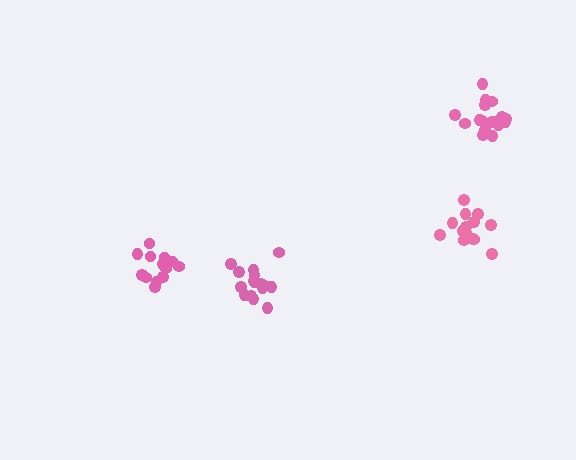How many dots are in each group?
Group 1: 16 dots, Group 2: 13 dots, Group 3: 18 dots, Group 4: 14 dots (61 total).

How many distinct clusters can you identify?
There are 4 distinct clusters.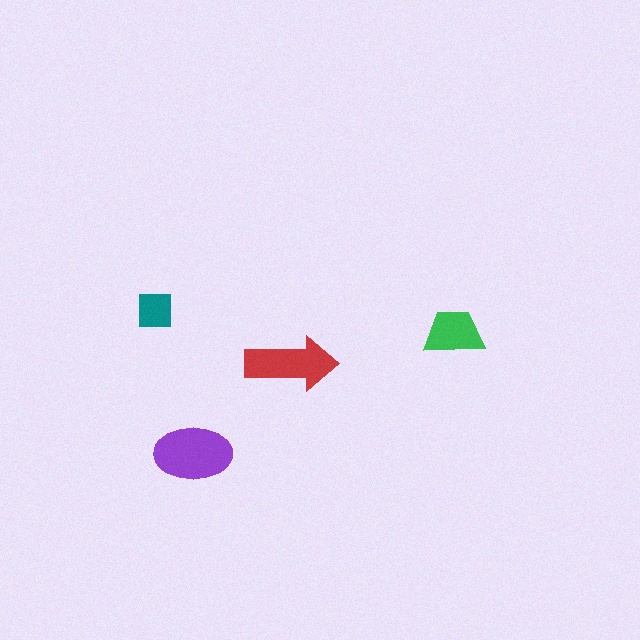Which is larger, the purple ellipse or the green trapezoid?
The purple ellipse.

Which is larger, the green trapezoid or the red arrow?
The red arrow.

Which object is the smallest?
The teal square.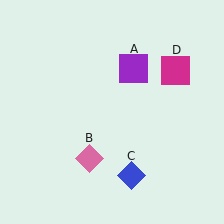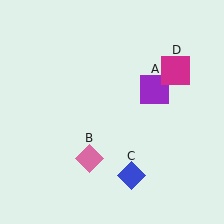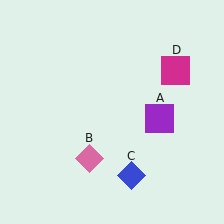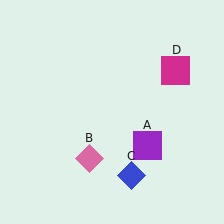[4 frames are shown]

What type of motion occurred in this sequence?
The purple square (object A) rotated clockwise around the center of the scene.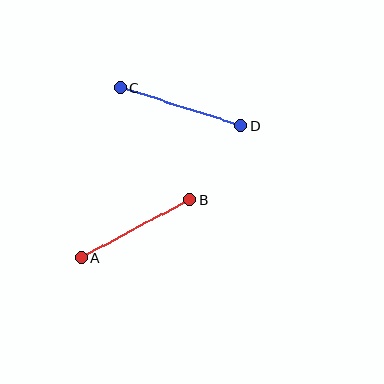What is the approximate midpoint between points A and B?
The midpoint is at approximately (135, 229) pixels.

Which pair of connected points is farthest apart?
Points C and D are farthest apart.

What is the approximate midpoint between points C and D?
The midpoint is at approximately (181, 107) pixels.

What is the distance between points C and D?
The distance is approximately 126 pixels.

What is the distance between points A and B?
The distance is approximately 123 pixels.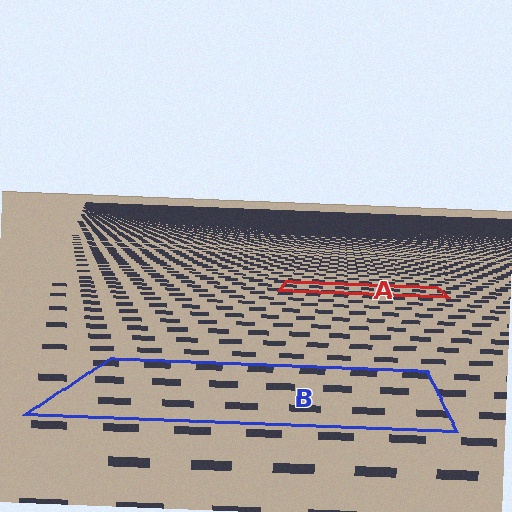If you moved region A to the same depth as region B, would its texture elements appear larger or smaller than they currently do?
They would appear larger. At a closer depth, the same texture elements are projected at a bigger on-screen size.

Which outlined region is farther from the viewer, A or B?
Region A is farther from the viewer — the texture elements inside it appear smaller and more densely packed.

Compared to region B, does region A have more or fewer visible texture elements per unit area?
Region A has more texture elements per unit area — they are packed more densely because it is farther away.